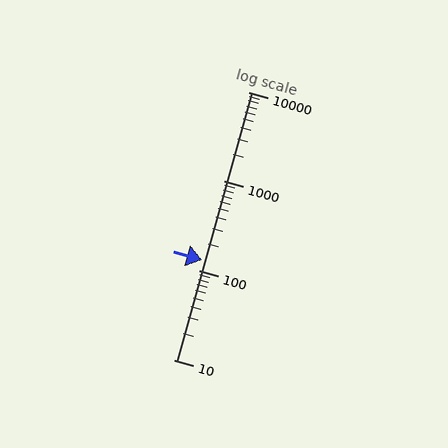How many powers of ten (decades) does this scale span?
The scale spans 3 decades, from 10 to 10000.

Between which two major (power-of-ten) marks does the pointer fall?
The pointer is between 100 and 1000.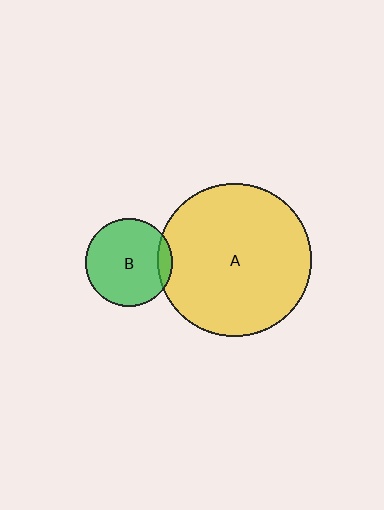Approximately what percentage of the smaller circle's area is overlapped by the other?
Approximately 10%.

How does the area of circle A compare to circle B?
Approximately 3.1 times.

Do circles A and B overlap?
Yes.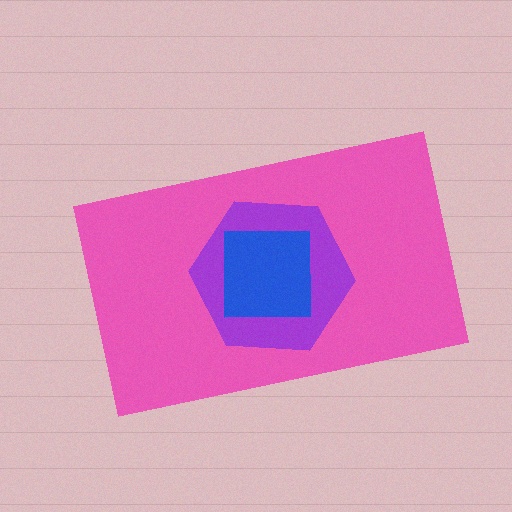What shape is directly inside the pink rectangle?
The purple hexagon.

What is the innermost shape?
The blue square.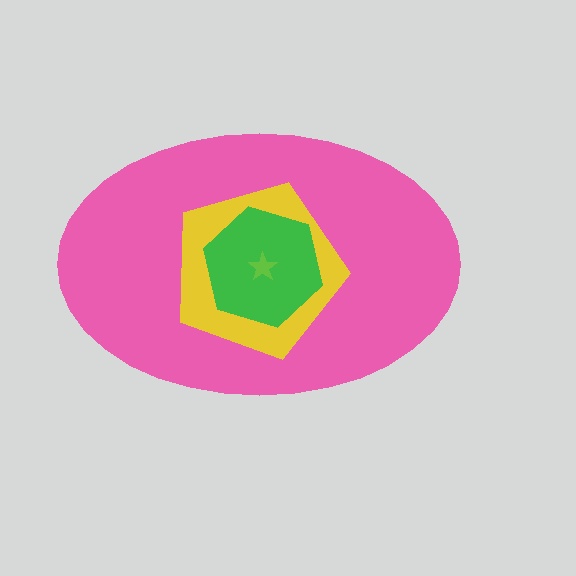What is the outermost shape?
The pink ellipse.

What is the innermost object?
The lime star.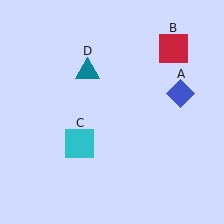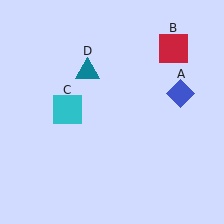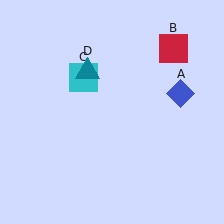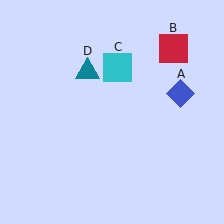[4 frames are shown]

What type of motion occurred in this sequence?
The cyan square (object C) rotated clockwise around the center of the scene.